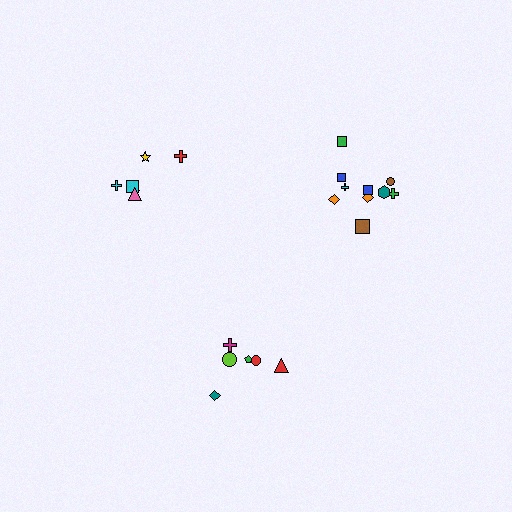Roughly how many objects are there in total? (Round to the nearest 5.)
Roughly 20 objects in total.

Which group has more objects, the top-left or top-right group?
The top-right group.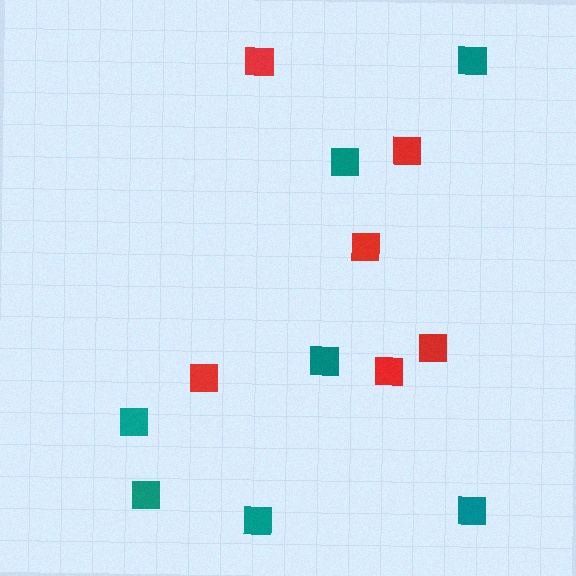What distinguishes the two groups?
There are 2 groups: one group of red squares (6) and one group of teal squares (7).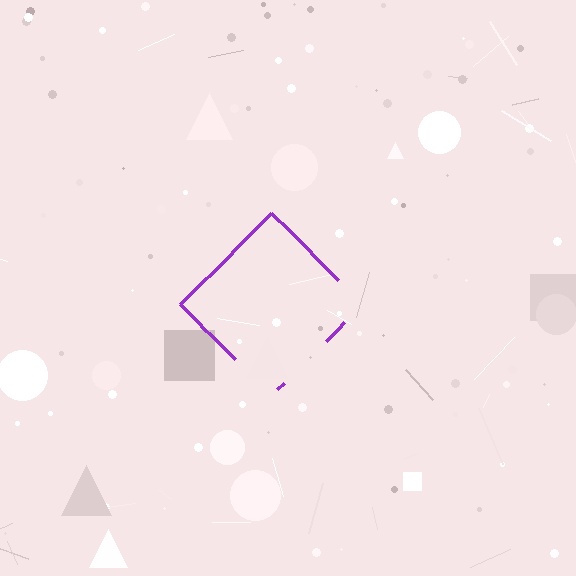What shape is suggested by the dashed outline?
The dashed outline suggests a diamond.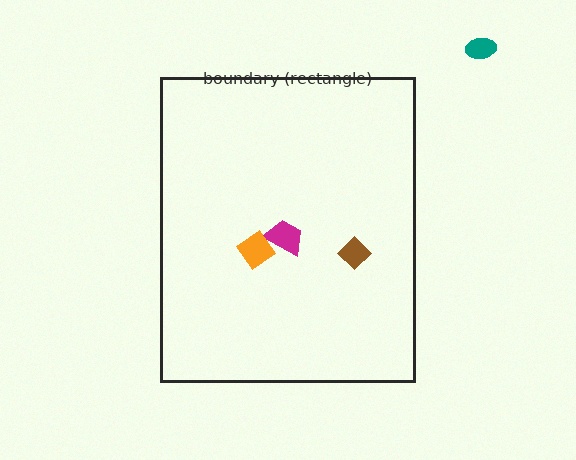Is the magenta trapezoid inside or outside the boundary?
Inside.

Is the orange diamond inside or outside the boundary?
Inside.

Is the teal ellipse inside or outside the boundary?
Outside.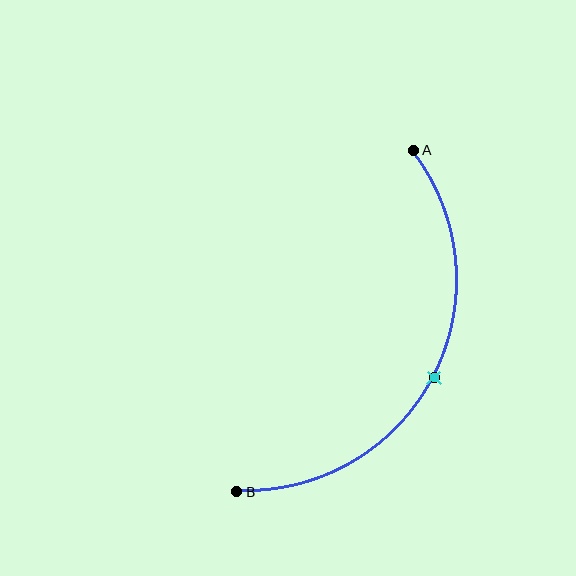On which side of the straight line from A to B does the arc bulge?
The arc bulges to the right of the straight line connecting A and B.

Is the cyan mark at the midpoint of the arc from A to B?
Yes. The cyan mark lies on the arc at equal arc-length from both A and B — it is the arc midpoint.